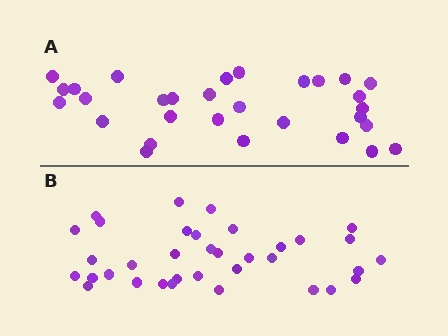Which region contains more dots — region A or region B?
Region B (the bottom region) has more dots.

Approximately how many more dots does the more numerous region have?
Region B has about 5 more dots than region A.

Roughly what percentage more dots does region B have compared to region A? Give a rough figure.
About 15% more.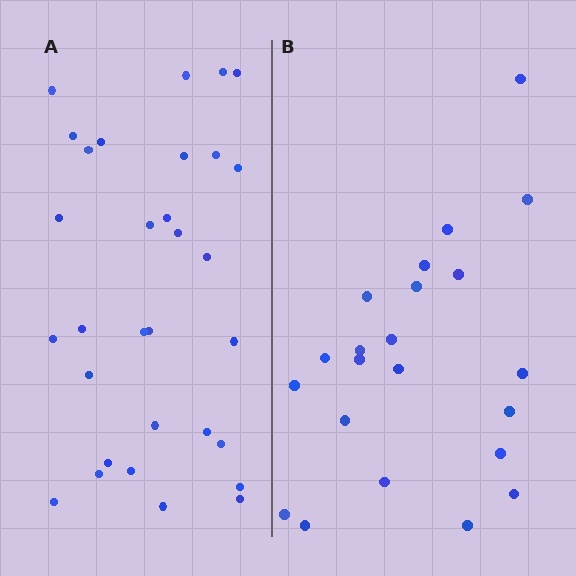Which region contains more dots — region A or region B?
Region A (the left region) has more dots.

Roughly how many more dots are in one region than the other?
Region A has roughly 8 or so more dots than region B.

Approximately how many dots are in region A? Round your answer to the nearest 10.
About 30 dots. (The exact count is 31, which rounds to 30.)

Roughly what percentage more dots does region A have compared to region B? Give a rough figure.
About 40% more.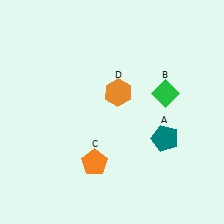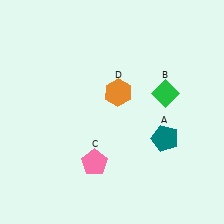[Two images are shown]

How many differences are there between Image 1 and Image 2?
There is 1 difference between the two images.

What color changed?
The pentagon (C) changed from orange in Image 1 to pink in Image 2.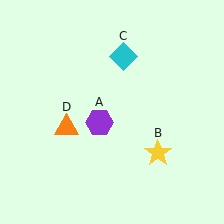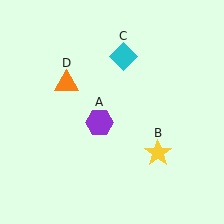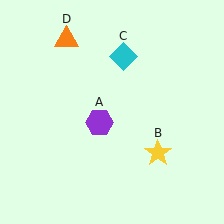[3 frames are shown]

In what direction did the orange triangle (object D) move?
The orange triangle (object D) moved up.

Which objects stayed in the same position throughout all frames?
Purple hexagon (object A) and yellow star (object B) and cyan diamond (object C) remained stationary.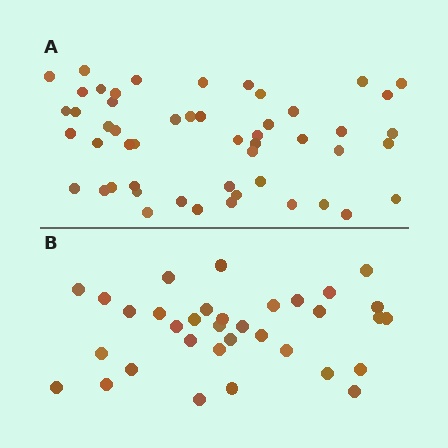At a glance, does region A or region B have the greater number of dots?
Region A (the top region) has more dots.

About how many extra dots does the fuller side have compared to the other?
Region A has approximately 15 more dots than region B.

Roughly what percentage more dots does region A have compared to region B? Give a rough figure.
About 50% more.